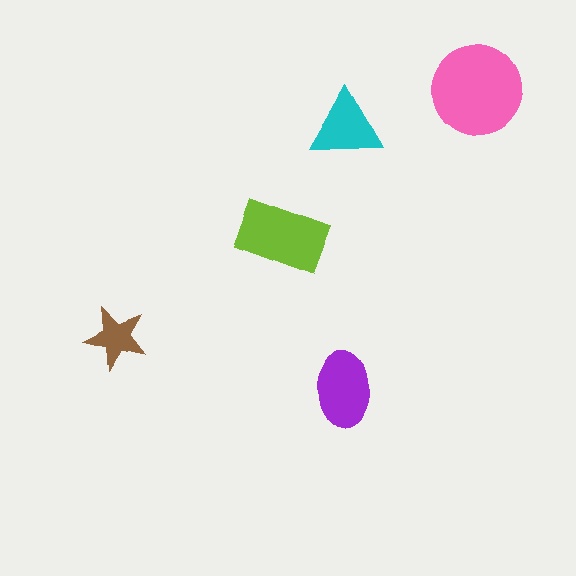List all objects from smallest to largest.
The brown star, the cyan triangle, the purple ellipse, the lime rectangle, the pink circle.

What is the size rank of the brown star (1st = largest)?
5th.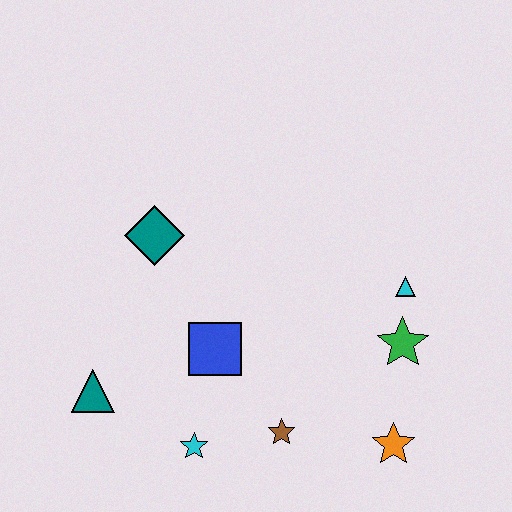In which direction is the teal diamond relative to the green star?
The teal diamond is to the left of the green star.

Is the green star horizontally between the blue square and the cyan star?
No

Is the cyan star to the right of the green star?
No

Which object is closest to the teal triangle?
The cyan star is closest to the teal triangle.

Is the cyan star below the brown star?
Yes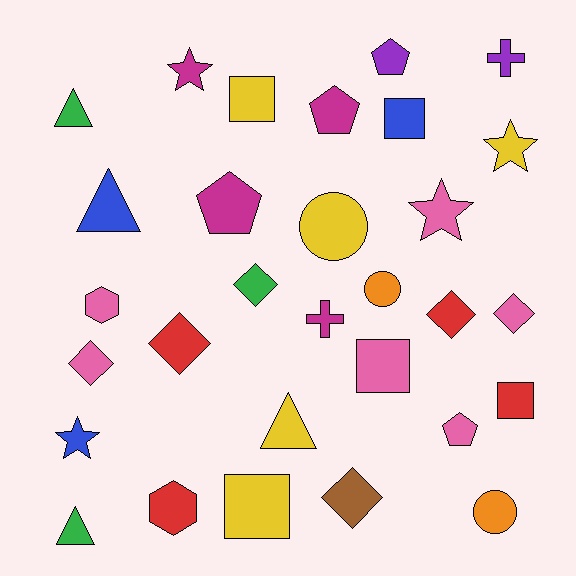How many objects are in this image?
There are 30 objects.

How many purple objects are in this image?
There are 2 purple objects.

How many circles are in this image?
There are 3 circles.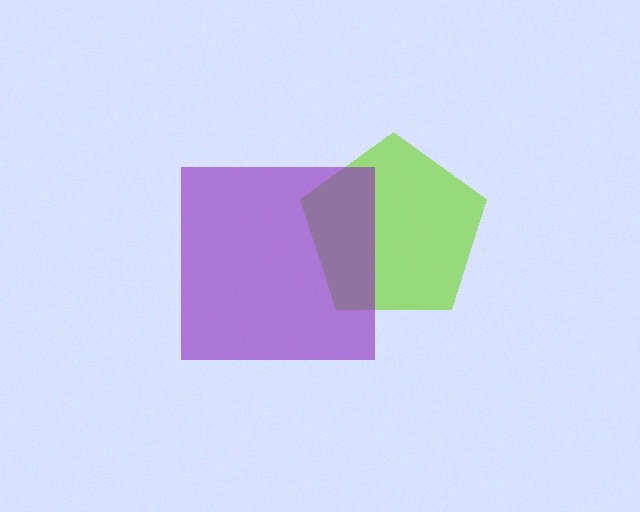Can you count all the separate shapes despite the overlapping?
Yes, there are 2 separate shapes.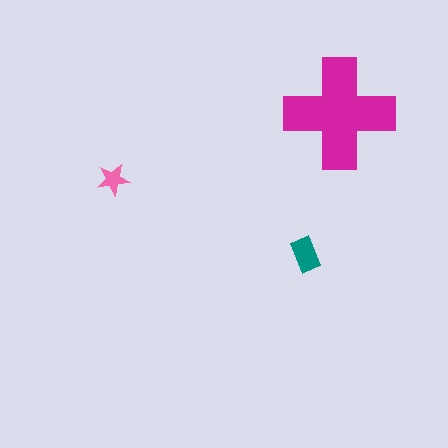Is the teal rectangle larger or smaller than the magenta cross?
Smaller.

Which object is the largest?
The magenta cross.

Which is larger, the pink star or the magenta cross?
The magenta cross.